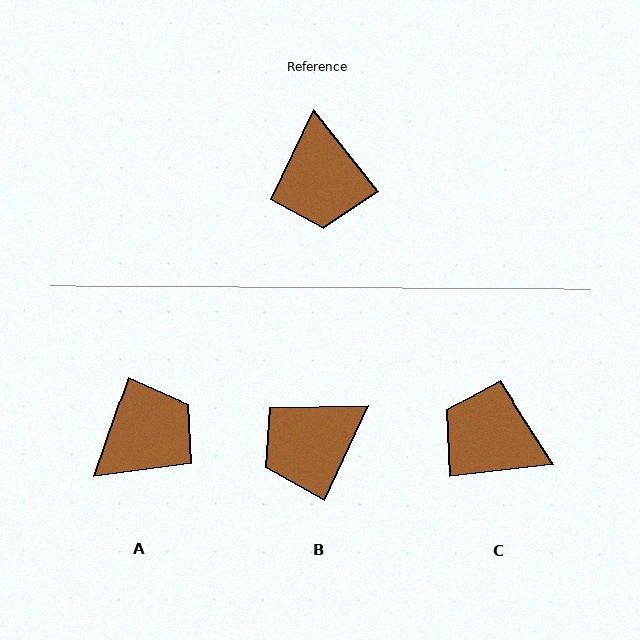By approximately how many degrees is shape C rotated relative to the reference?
Approximately 122 degrees clockwise.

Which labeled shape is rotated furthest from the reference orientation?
A, about 122 degrees away.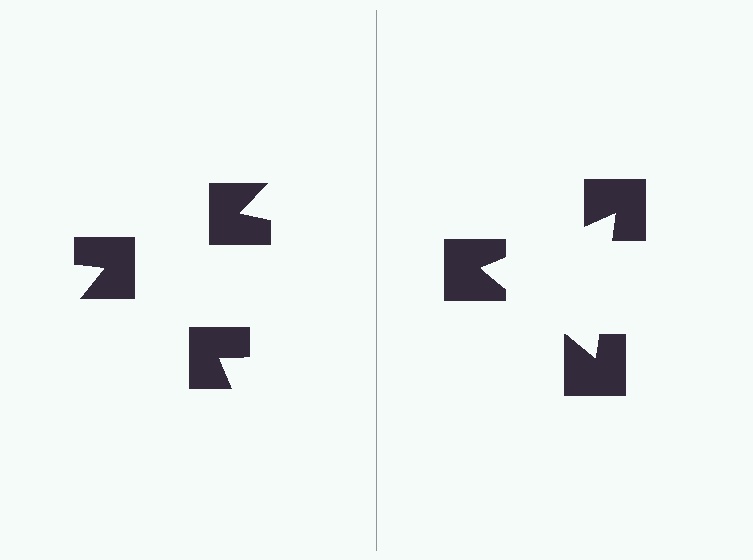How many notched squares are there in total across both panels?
6 — 3 on each side.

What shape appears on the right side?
An illusory triangle.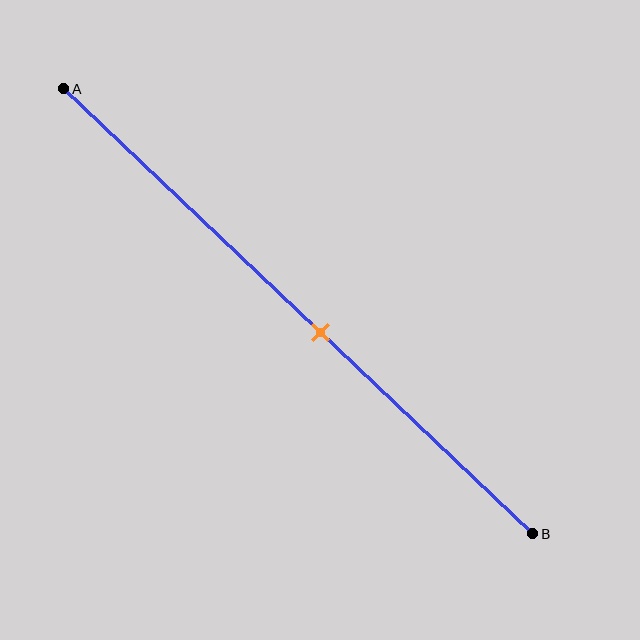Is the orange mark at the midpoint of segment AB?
No, the mark is at about 55% from A, not at the 50% midpoint.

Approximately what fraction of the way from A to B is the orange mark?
The orange mark is approximately 55% of the way from A to B.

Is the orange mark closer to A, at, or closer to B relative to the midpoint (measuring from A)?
The orange mark is closer to point B than the midpoint of segment AB.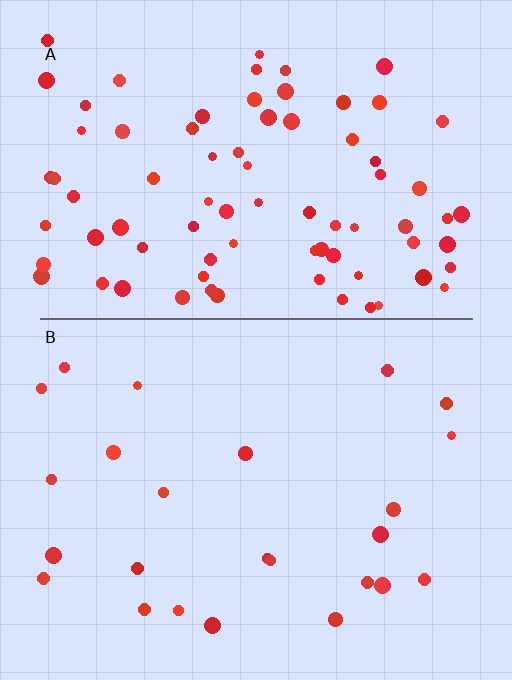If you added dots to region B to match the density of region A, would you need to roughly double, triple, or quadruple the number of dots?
Approximately triple.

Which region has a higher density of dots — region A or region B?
A (the top).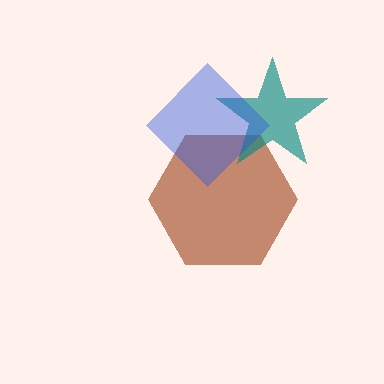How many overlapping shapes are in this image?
There are 3 overlapping shapes in the image.